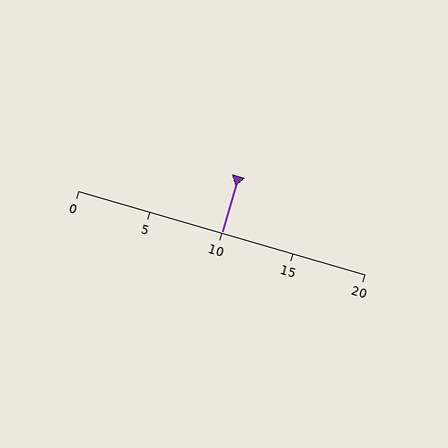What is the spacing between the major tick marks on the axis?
The major ticks are spaced 5 apart.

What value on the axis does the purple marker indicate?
The marker indicates approximately 10.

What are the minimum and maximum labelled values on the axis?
The axis runs from 0 to 20.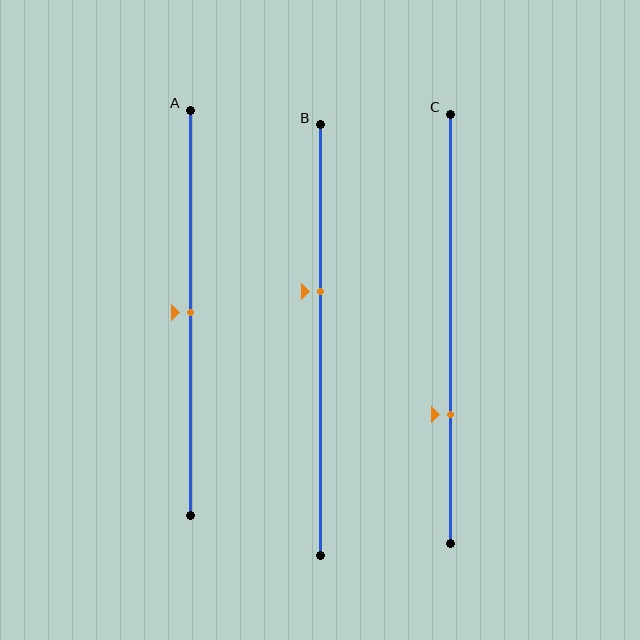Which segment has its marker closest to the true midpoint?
Segment A has its marker closest to the true midpoint.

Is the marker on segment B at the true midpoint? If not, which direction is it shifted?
No, the marker on segment B is shifted upward by about 11% of the segment length.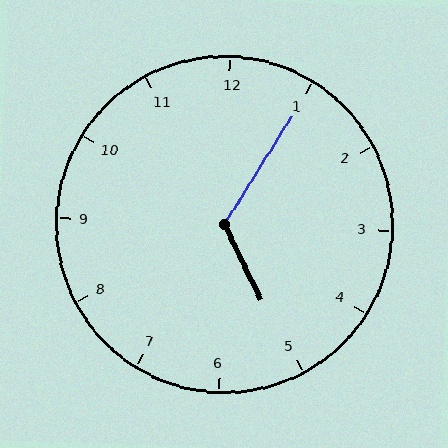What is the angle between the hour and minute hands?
Approximately 122 degrees.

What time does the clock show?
5:05.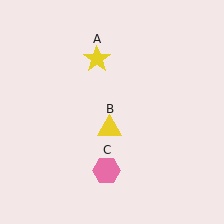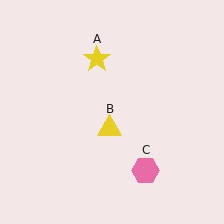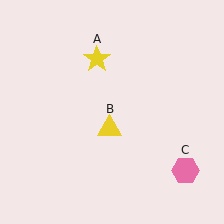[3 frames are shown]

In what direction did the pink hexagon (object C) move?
The pink hexagon (object C) moved right.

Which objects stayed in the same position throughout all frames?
Yellow star (object A) and yellow triangle (object B) remained stationary.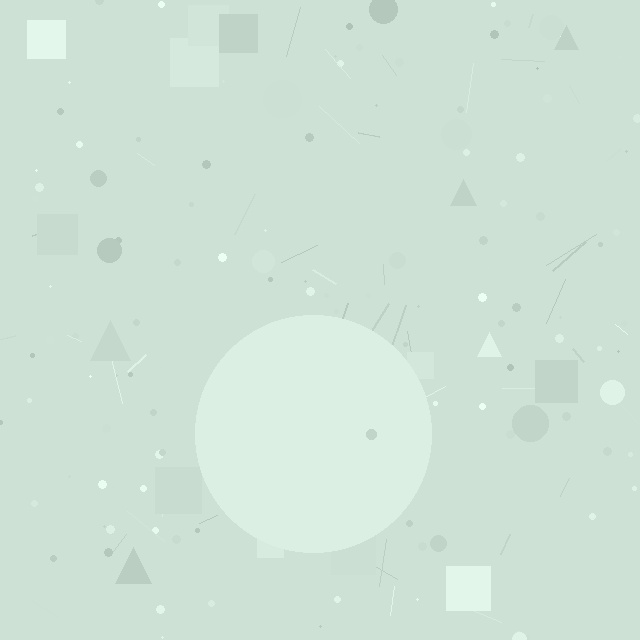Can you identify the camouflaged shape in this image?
The camouflaged shape is a circle.